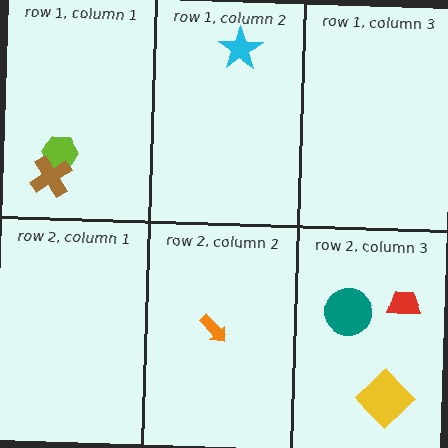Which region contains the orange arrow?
The row 2, column 2 region.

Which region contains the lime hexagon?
The row 1, column 1 region.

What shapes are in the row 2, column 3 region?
The red trapezoid, the yellow diamond, the teal circle.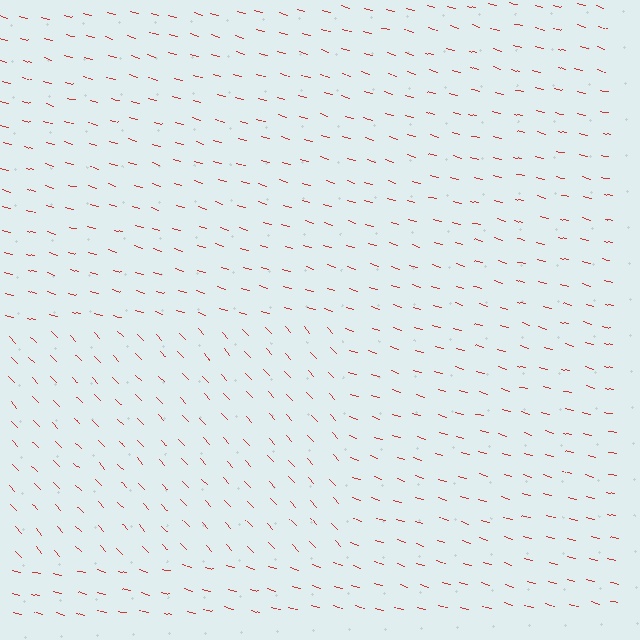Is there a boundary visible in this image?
Yes, there is a texture boundary formed by a change in line orientation.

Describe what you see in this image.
The image is filled with small red line segments. A rectangle region in the image has lines oriented differently from the surrounding lines, creating a visible texture boundary.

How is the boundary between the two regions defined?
The boundary is defined purely by a change in line orientation (approximately 31 degrees difference). All lines are the same color and thickness.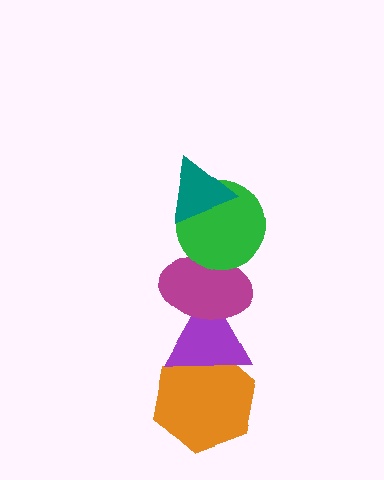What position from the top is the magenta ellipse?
The magenta ellipse is 3rd from the top.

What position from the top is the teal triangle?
The teal triangle is 1st from the top.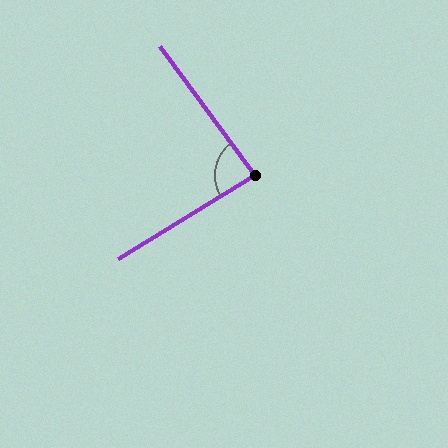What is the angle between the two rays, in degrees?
Approximately 85 degrees.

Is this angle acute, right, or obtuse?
It is approximately a right angle.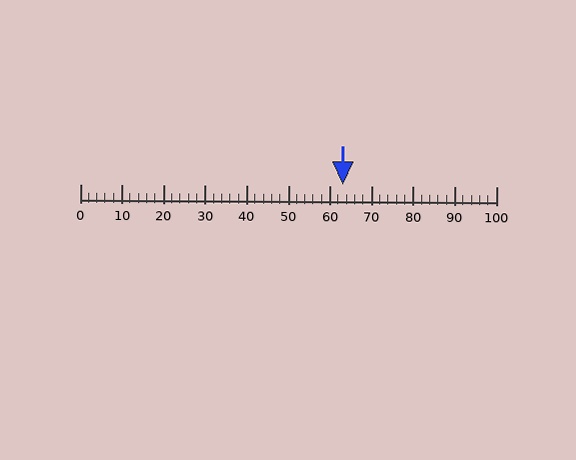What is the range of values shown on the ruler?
The ruler shows values from 0 to 100.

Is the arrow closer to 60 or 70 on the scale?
The arrow is closer to 60.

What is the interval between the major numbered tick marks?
The major tick marks are spaced 10 units apart.